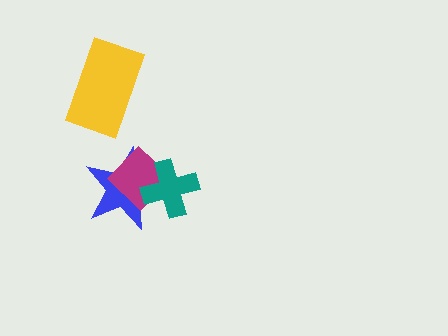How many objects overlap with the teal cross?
2 objects overlap with the teal cross.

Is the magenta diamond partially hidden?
Yes, it is partially covered by another shape.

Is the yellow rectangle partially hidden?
No, no other shape covers it.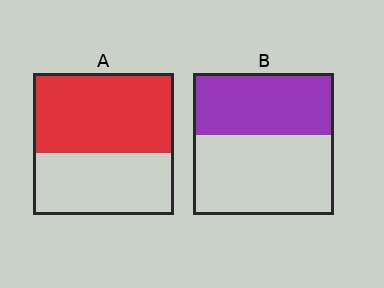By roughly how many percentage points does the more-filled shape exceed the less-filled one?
By roughly 15 percentage points (A over B).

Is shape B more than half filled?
No.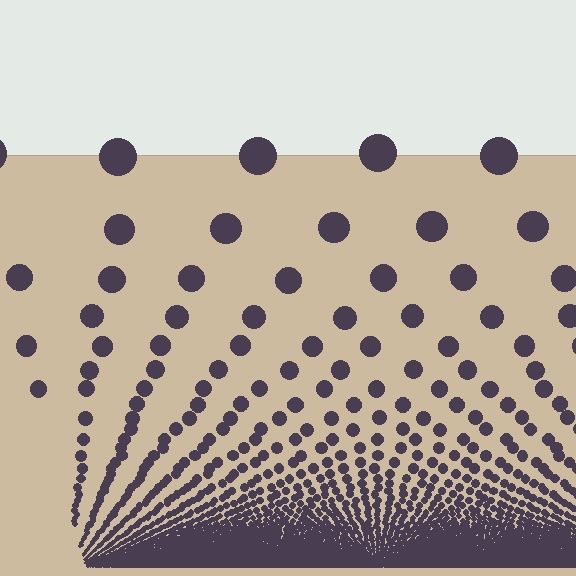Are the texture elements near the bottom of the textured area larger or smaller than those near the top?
Smaller. The gradient is inverted — elements near the bottom are smaller and denser.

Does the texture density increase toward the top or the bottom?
Density increases toward the bottom.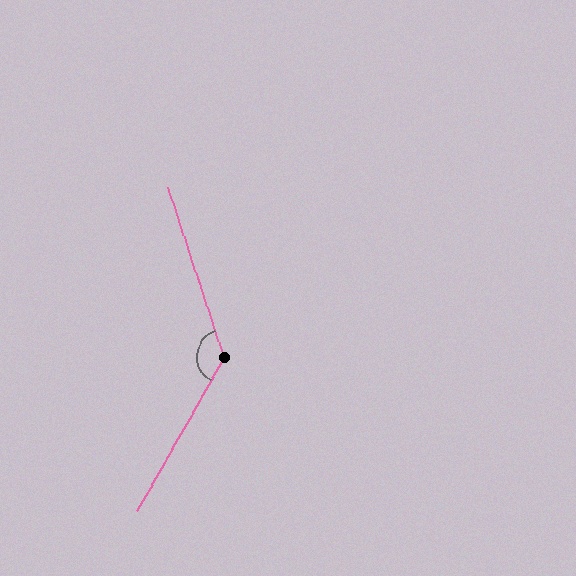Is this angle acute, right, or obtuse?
It is obtuse.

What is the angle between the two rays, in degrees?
Approximately 132 degrees.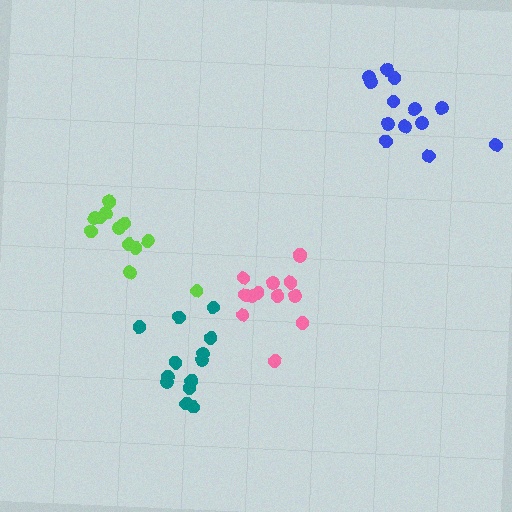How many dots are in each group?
Group 1: 13 dots, Group 2: 13 dots, Group 3: 13 dots, Group 4: 13 dots (52 total).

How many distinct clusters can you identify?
There are 4 distinct clusters.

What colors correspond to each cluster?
The clusters are colored: teal, lime, pink, blue.